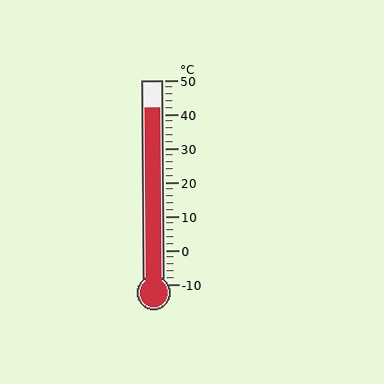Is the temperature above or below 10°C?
The temperature is above 10°C.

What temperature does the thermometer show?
The thermometer shows approximately 42°C.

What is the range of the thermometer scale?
The thermometer scale ranges from -10°C to 50°C.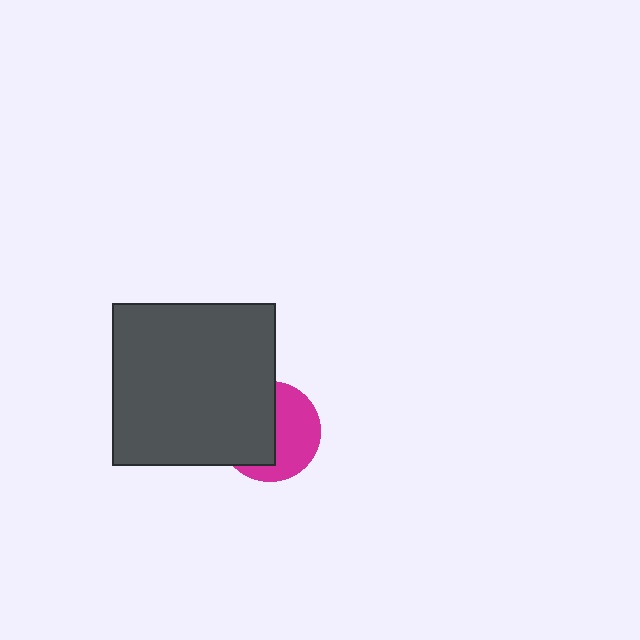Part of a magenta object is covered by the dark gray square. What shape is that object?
It is a circle.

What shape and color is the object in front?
The object in front is a dark gray square.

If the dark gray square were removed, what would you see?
You would see the complete magenta circle.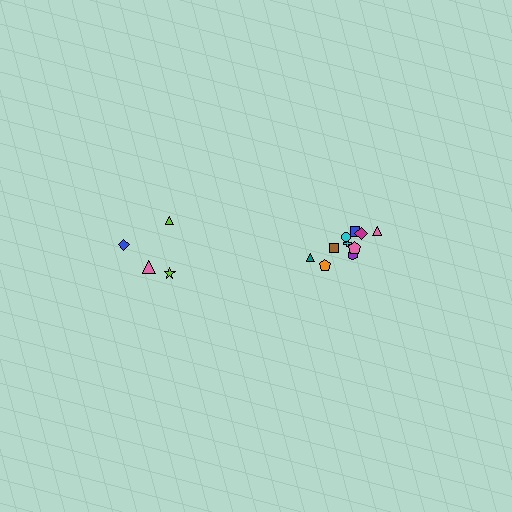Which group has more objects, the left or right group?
The right group.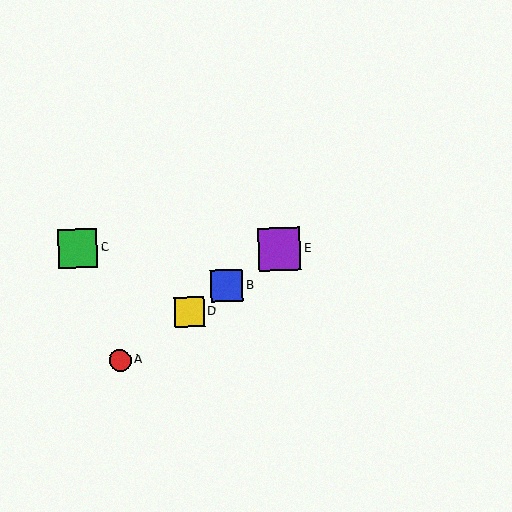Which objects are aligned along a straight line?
Objects A, B, D, E are aligned along a straight line.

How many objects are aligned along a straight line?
4 objects (A, B, D, E) are aligned along a straight line.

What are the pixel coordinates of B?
Object B is at (227, 286).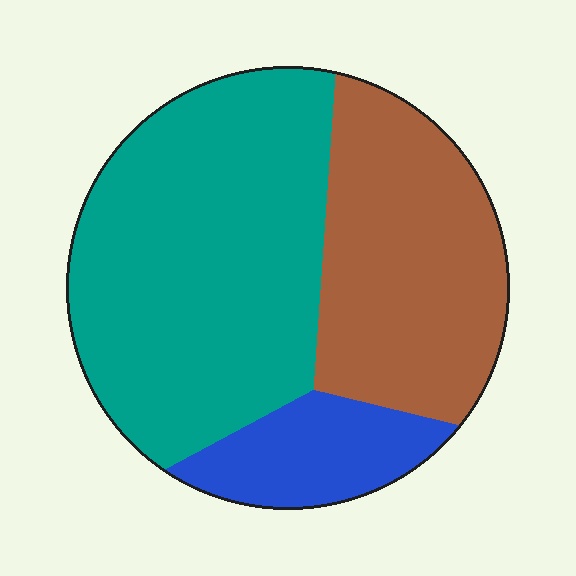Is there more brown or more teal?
Teal.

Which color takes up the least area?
Blue, at roughly 15%.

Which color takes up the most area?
Teal, at roughly 55%.